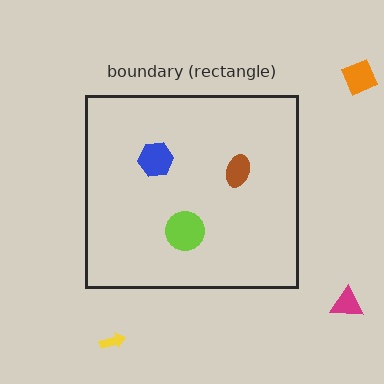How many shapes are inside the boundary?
3 inside, 3 outside.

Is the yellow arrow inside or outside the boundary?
Outside.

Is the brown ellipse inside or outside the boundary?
Inside.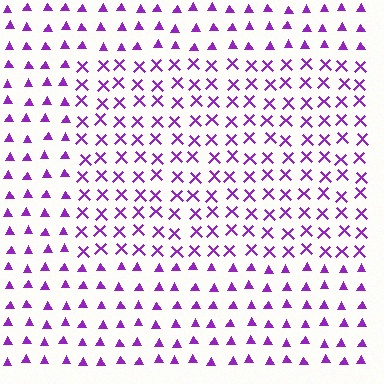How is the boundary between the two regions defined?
The boundary is defined by a change in element shape: X marks inside vs. triangles outside. All elements share the same color and spacing.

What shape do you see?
I see a rectangle.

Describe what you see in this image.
The image is filled with small purple elements arranged in a uniform grid. A rectangle-shaped region contains X marks, while the surrounding area contains triangles. The boundary is defined purely by the change in element shape.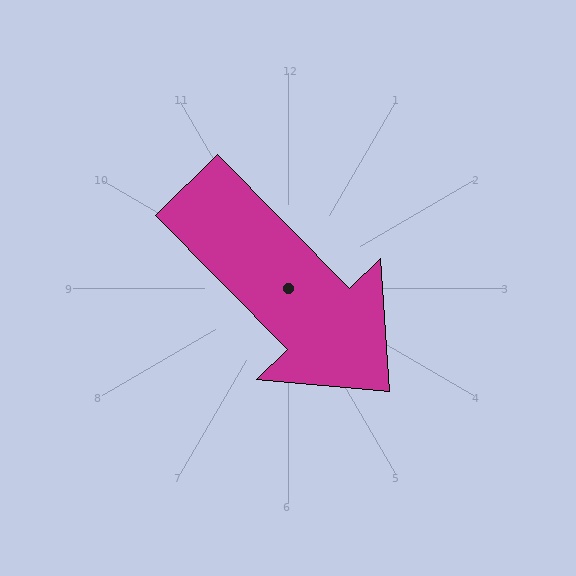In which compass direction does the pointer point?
Southeast.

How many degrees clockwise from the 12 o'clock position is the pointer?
Approximately 136 degrees.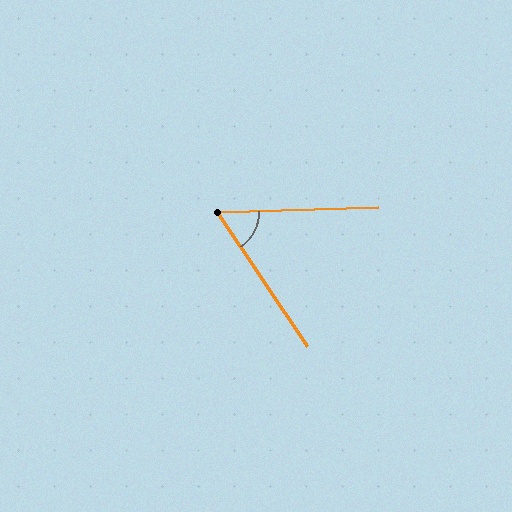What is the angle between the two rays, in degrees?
Approximately 58 degrees.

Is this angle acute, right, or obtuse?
It is acute.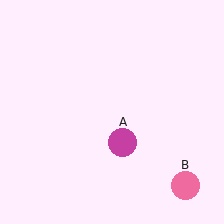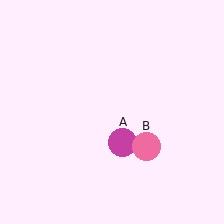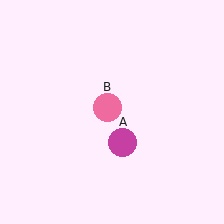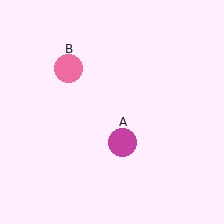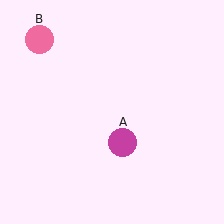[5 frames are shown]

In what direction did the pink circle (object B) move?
The pink circle (object B) moved up and to the left.